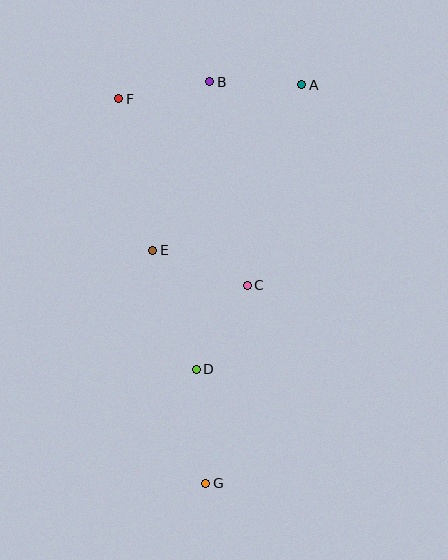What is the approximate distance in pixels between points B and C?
The distance between B and C is approximately 207 pixels.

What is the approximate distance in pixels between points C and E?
The distance between C and E is approximately 101 pixels.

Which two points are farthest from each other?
Points A and G are farthest from each other.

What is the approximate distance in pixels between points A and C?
The distance between A and C is approximately 208 pixels.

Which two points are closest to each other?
Points A and B are closest to each other.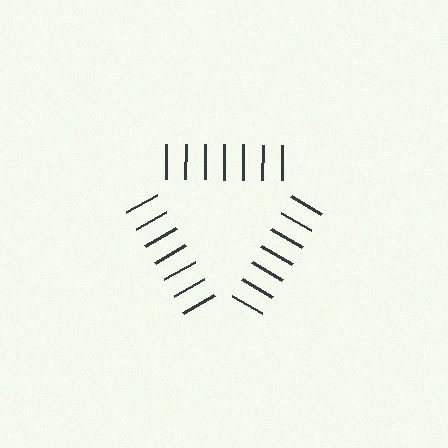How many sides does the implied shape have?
3 sides — the line-ends trace a triangle.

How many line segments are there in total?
21 — 7 along each of the 3 edges.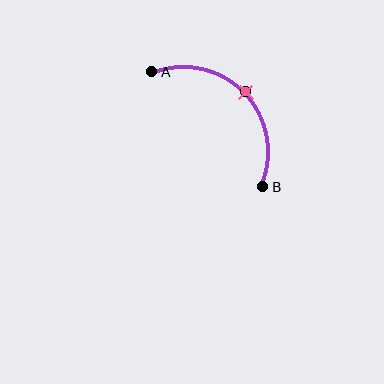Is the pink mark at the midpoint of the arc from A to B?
Yes. The pink mark lies on the arc at equal arc-length from both A and B — it is the arc midpoint.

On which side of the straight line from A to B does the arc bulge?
The arc bulges above and to the right of the straight line connecting A and B.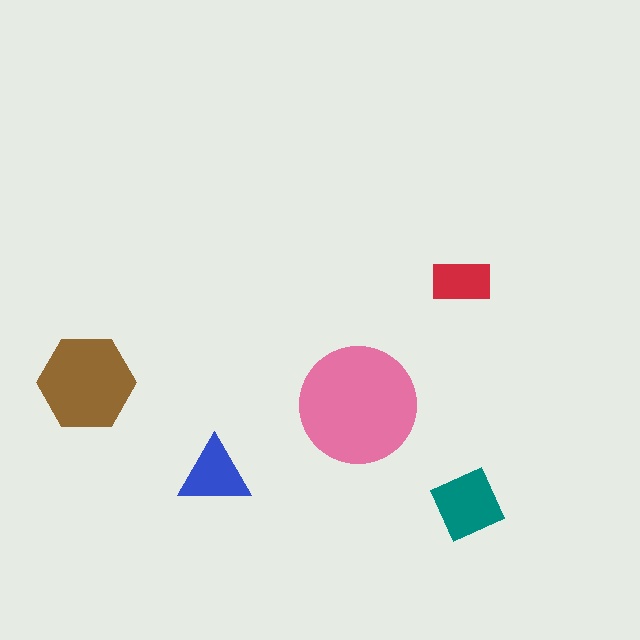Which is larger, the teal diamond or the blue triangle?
The teal diamond.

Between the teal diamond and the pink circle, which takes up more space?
The pink circle.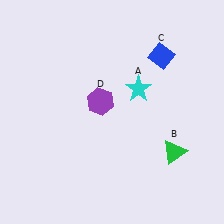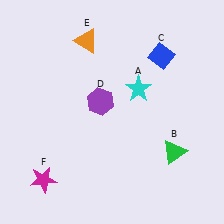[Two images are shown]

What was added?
An orange triangle (E), a magenta star (F) were added in Image 2.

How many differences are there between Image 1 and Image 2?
There are 2 differences between the two images.